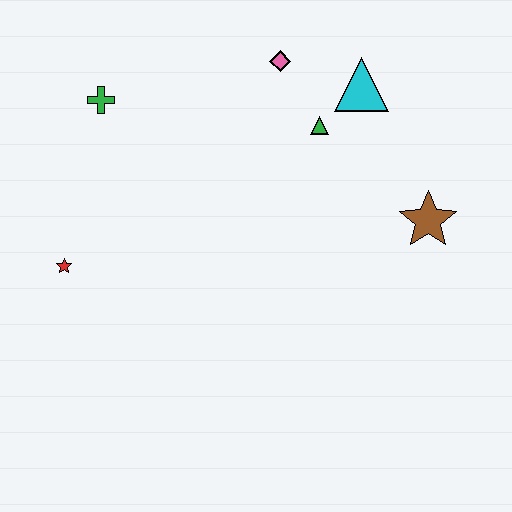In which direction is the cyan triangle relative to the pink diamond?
The cyan triangle is to the right of the pink diamond.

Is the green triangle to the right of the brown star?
No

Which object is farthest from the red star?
The brown star is farthest from the red star.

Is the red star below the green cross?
Yes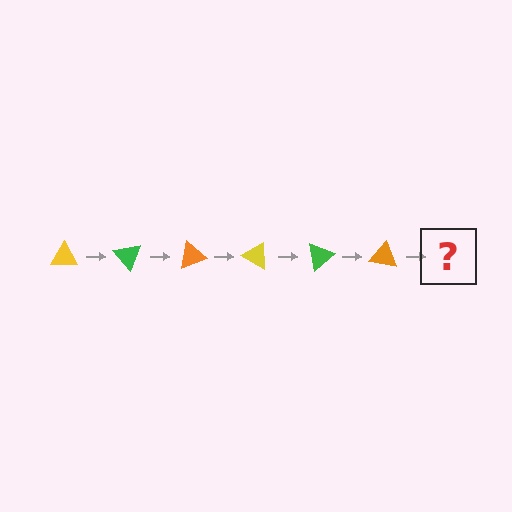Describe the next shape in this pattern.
It should be a yellow triangle, rotated 300 degrees from the start.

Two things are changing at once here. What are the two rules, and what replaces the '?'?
The two rules are that it rotates 50 degrees each step and the color cycles through yellow, green, and orange. The '?' should be a yellow triangle, rotated 300 degrees from the start.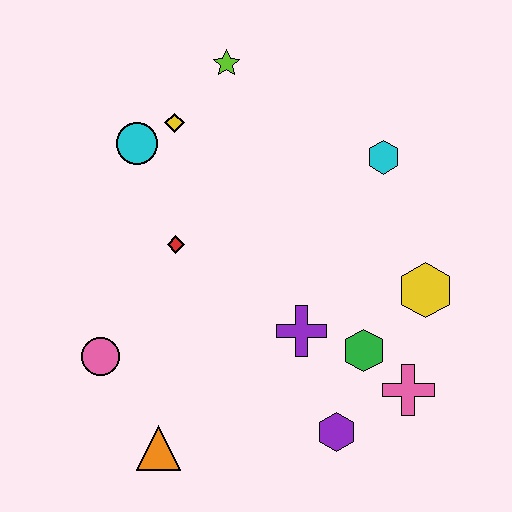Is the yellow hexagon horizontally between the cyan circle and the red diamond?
No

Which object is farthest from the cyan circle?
The pink cross is farthest from the cyan circle.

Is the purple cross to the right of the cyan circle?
Yes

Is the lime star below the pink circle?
No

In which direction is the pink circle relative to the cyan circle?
The pink circle is below the cyan circle.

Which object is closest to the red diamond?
The cyan circle is closest to the red diamond.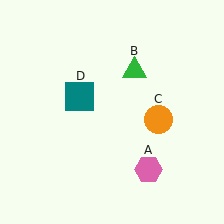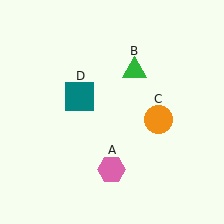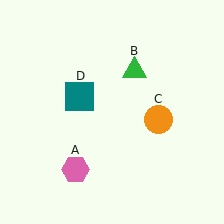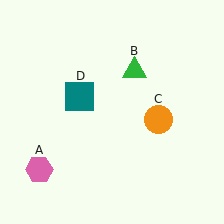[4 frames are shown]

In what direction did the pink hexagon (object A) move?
The pink hexagon (object A) moved left.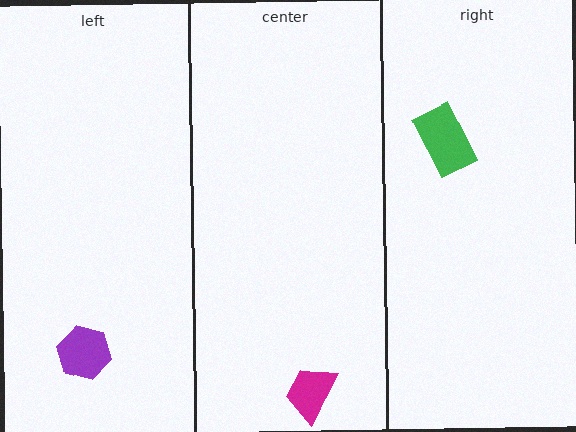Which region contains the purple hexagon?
The left region.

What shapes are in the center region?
The magenta trapezoid.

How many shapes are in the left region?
1.